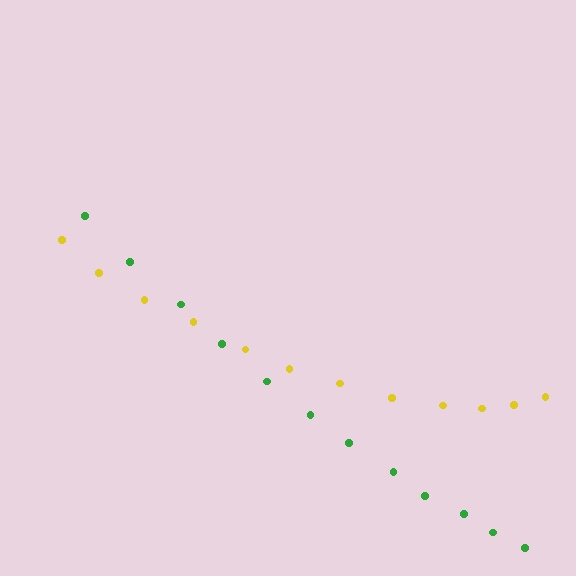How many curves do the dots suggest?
There are 2 distinct paths.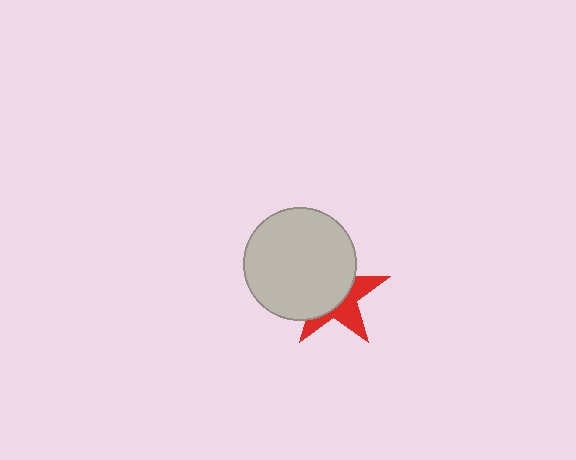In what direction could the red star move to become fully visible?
The red star could move toward the lower-right. That would shift it out from behind the light gray circle entirely.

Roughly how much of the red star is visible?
A small part of it is visible (roughly 41%).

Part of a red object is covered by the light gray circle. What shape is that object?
It is a star.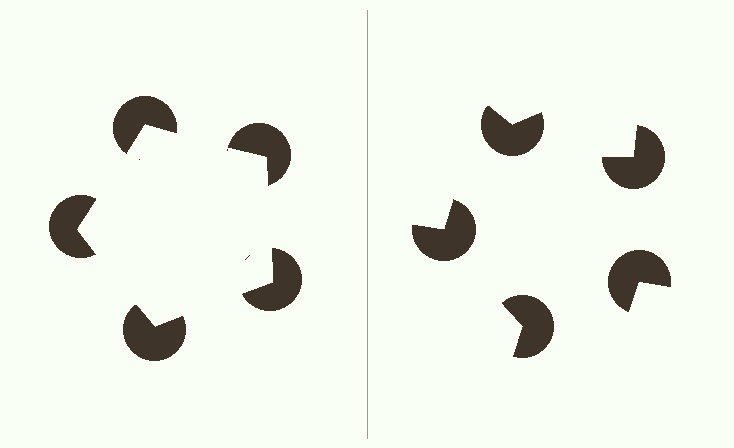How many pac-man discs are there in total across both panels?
10 — 5 on each side.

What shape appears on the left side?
An illusory pentagon.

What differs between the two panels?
The pac-man discs are positioned identically on both sides; only the wedge orientations differ. On the left they align to a pentagon; on the right they are misaligned.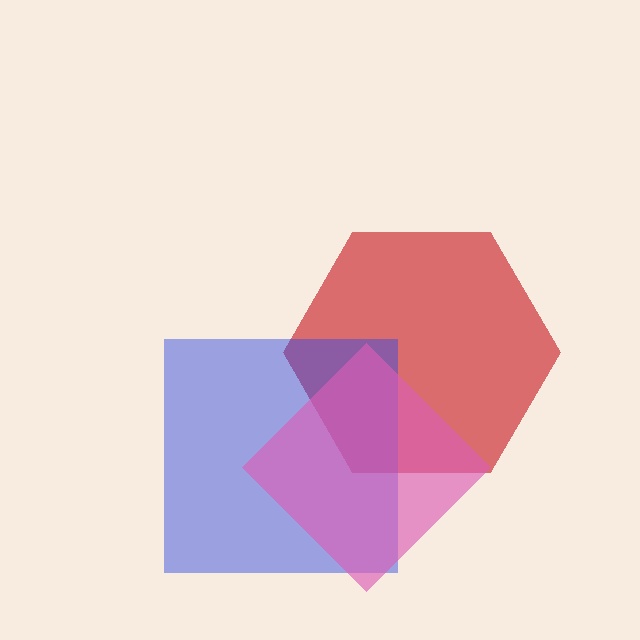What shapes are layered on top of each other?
The layered shapes are: a red hexagon, a blue square, a pink diamond.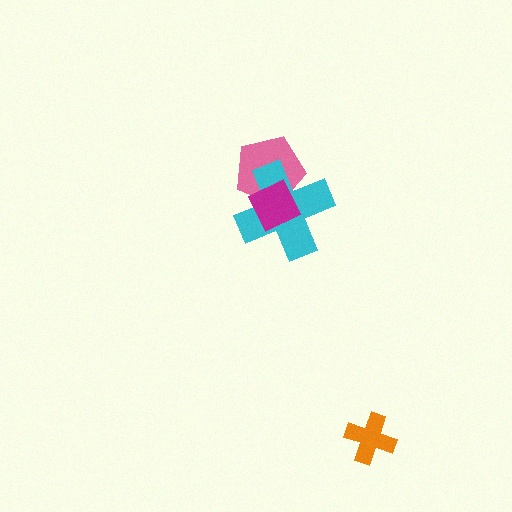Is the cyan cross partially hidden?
Yes, it is partially covered by another shape.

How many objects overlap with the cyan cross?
2 objects overlap with the cyan cross.